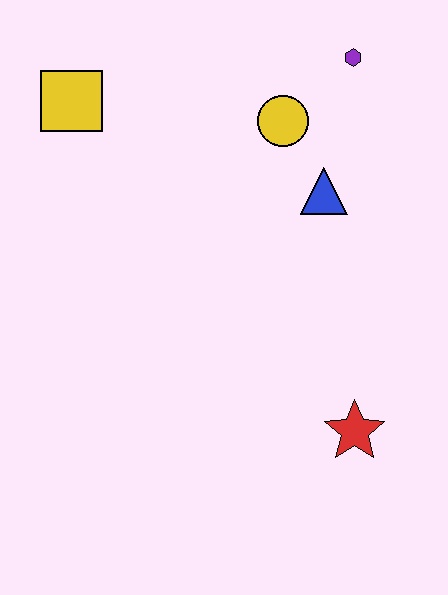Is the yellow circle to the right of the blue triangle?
No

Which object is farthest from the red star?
The yellow square is farthest from the red star.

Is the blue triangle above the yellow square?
No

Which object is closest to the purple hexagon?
The yellow circle is closest to the purple hexagon.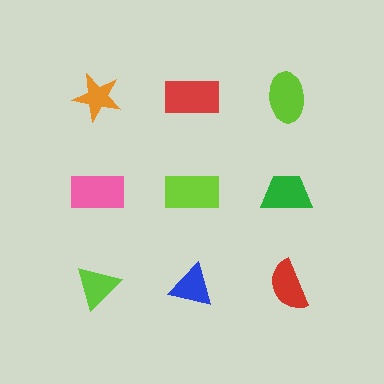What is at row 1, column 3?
A lime ellipse.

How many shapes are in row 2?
3 shapes.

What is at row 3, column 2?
A blue triangle.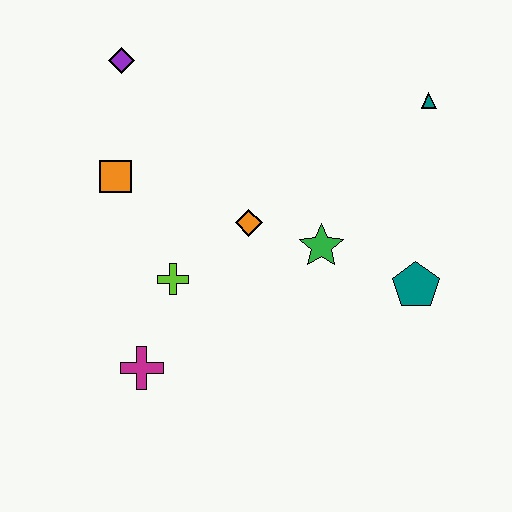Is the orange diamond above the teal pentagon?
Yes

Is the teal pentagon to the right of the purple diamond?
Yes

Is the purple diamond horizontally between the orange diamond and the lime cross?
No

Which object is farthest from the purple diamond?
The teal pentagon is farthest from the purple diamond.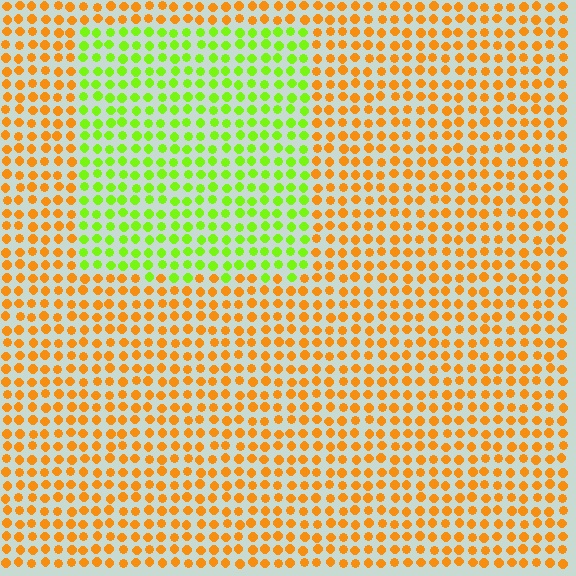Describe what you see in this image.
The image is filled with small orange elements in a uniform arrangement. A rectangle-shaped region is visible where the elements are tinted to a slightly different hue, forming a subtle color boundary.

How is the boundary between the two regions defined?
The boundary is defined purely by a slight shift in hue (about 61 degrees). Spacing, size, and orientation are identical on both sides.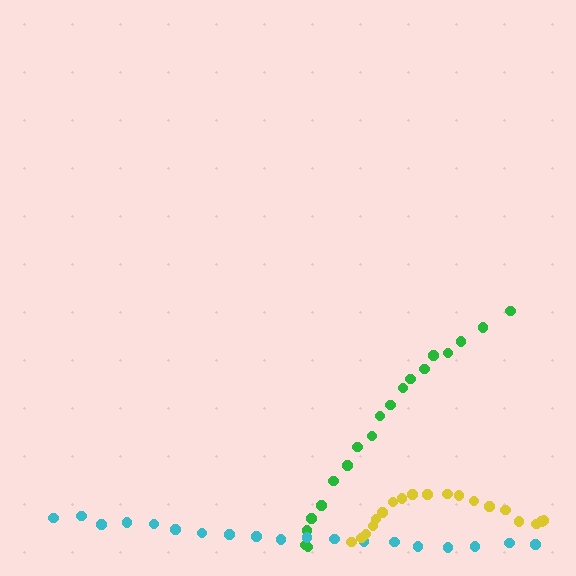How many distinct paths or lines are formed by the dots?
There are 3 distinct paths.